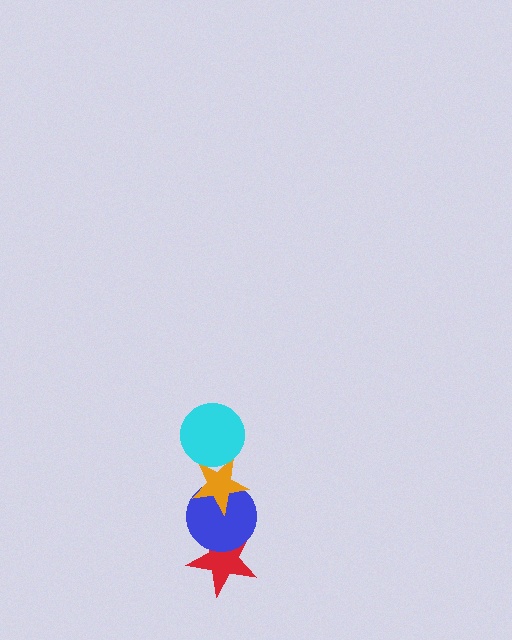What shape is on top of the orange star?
The cyan circle is on top of the orange star.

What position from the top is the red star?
The red star is 4th from the top.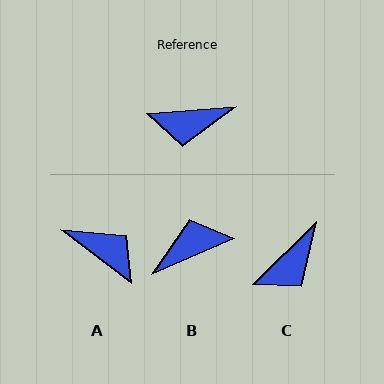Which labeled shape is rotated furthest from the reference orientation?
B, about 161 degrees away.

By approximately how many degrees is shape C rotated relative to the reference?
Approximately 40 degrees counter-clockwise.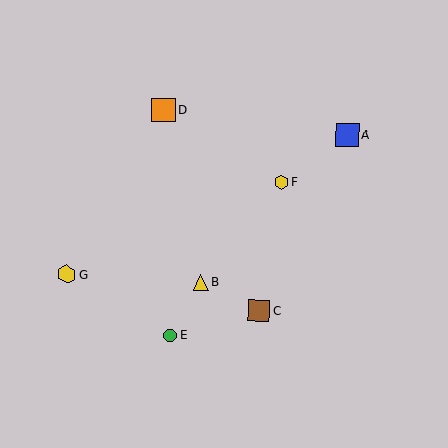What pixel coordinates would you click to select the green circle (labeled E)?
Click at (171, 336) to select the green circle E.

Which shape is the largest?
The blue square (labeled A) is the largest.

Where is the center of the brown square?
The center of the brown square is at (259, 311).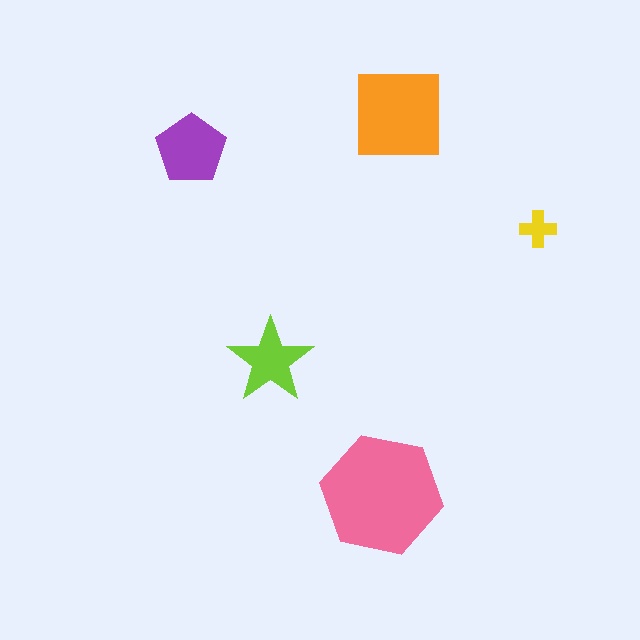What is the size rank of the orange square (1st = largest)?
2nd.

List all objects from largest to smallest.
The pink hexagon, the orange square, the purple pentagon, the lime star, the yellow cross.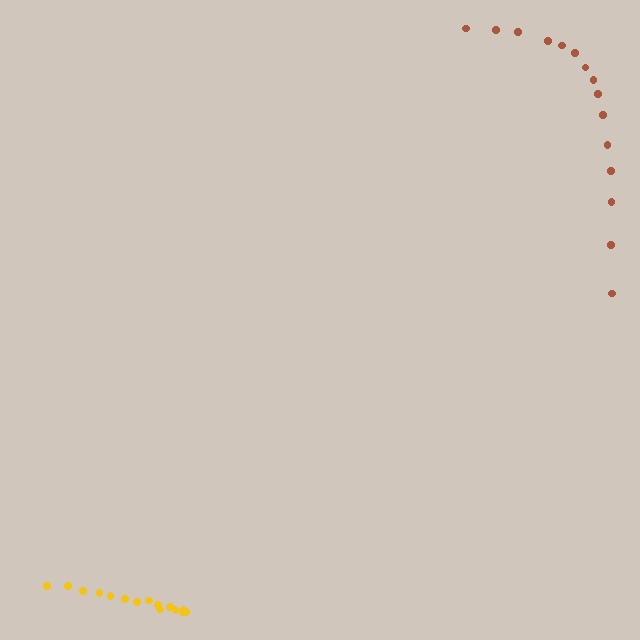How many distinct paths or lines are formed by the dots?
There are 2 distinct paths.